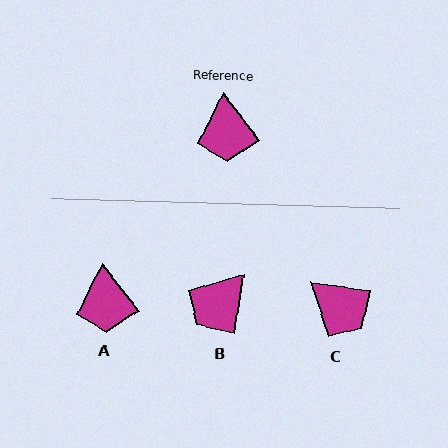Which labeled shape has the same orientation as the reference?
A.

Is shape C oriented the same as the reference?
No, it is off by about 43 degrees.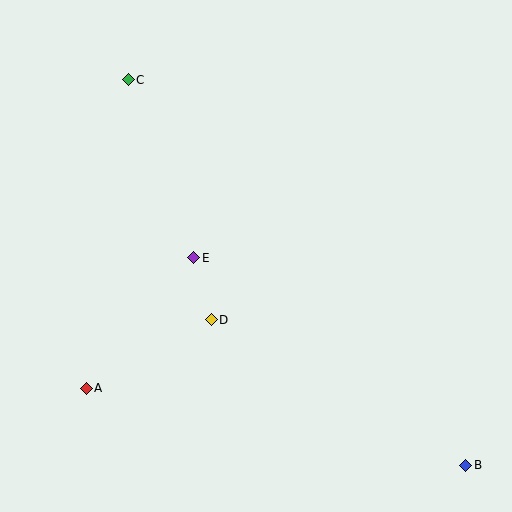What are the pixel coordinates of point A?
Point A is at (86, 388).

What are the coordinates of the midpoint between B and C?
The midpoint between B and C is at (297, 272).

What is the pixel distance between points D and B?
The distance between D and B is 293 pixels.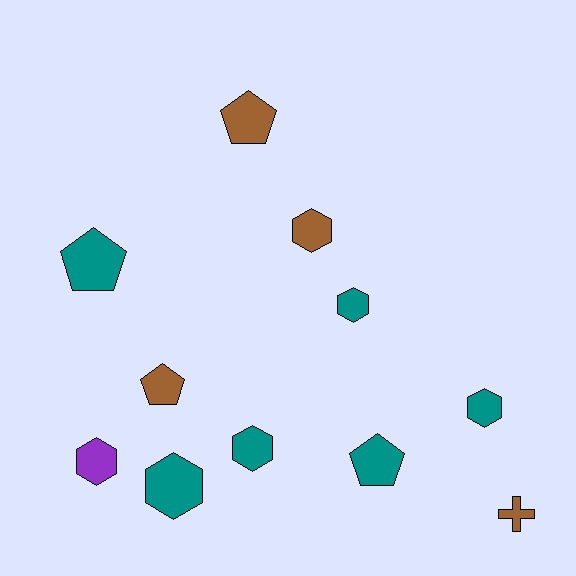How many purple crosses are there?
There are no purple crosses.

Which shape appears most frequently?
Hexagon, with 6 objects.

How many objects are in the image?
There are 11 objects.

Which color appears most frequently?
Teal, with 6 objects.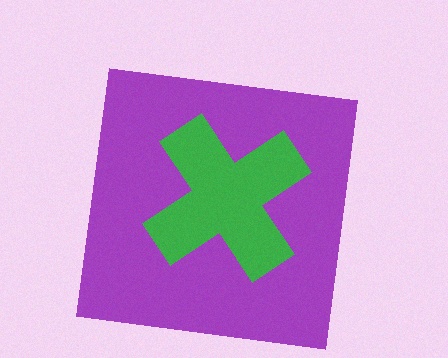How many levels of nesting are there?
2.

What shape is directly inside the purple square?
The green cross.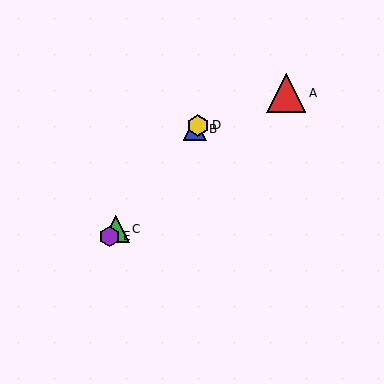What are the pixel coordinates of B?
Object B is at (195, 129).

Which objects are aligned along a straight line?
Objects B, C, D, E are aligned along a straight line.